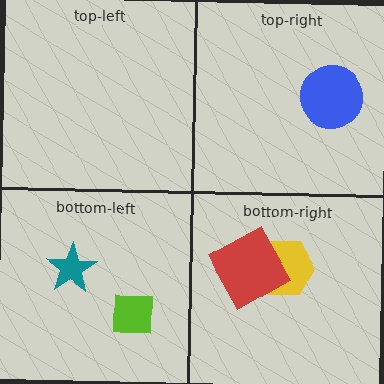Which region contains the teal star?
The bottom-left region.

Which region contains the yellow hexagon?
The bottom-right region.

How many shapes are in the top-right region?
1.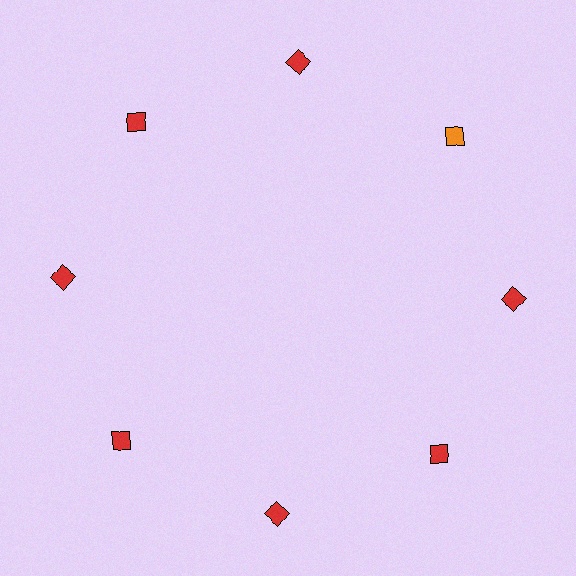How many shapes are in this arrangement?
There are 8 shapes arranged in a ring pattern.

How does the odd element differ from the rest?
It has a different color: orange instead of red.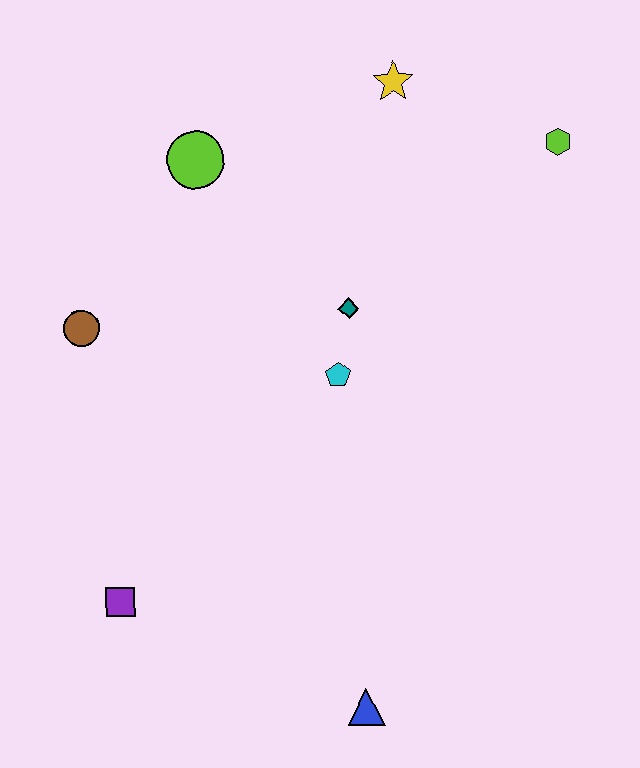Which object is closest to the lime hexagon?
The yellow star is closest to the lime hexagon.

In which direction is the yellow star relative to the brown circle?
The yellow star is to the right of the brown circle.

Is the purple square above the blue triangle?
Yes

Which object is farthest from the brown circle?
The lime hexagon is farthest from the brown circle.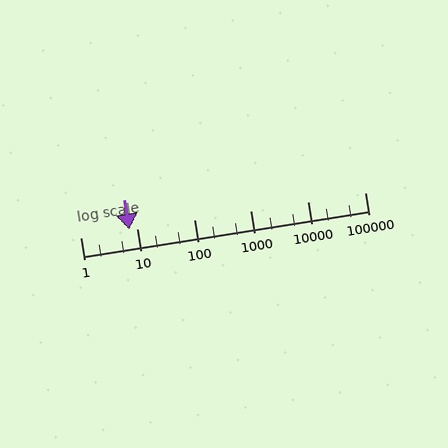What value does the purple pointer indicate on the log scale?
The pointer indicates approximately 7.3.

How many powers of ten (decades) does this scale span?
The scale spans 5 decades, from 1 to 100000.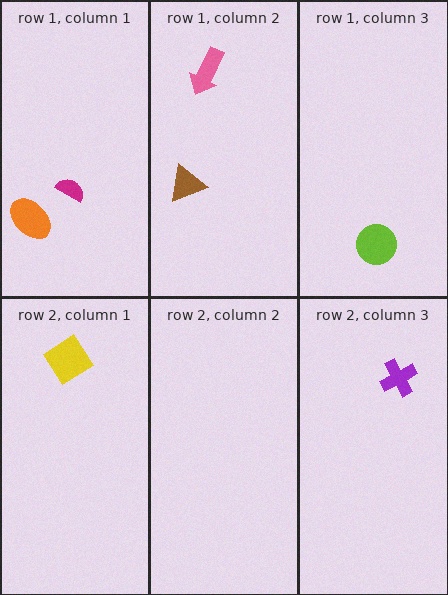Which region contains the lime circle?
The row 1, column 3 region.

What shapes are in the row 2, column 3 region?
The purple cross.